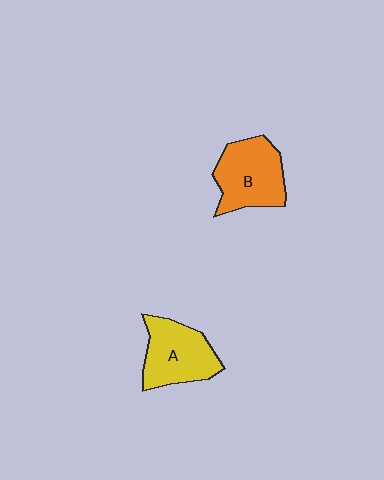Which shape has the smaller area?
Shape A (yellow).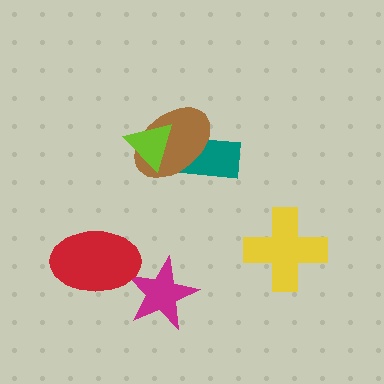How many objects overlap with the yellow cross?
0 objects overlap with the yellow cross.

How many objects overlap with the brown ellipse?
2 objects overlap with the brown ellipse.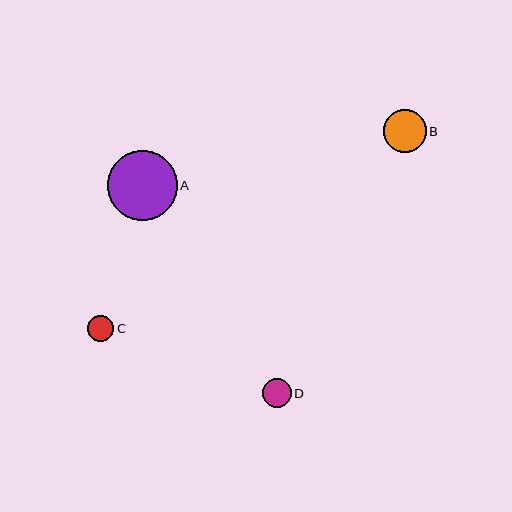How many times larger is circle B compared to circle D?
Circle B is approximately 1.5 times the size of circle D.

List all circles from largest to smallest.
From largest to smallest: A, B, D, C.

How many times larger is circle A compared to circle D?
Circle A is approximately 2.4 times the size of circle D.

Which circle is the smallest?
Circle C is the smallest with a size of approximately 26 pixels.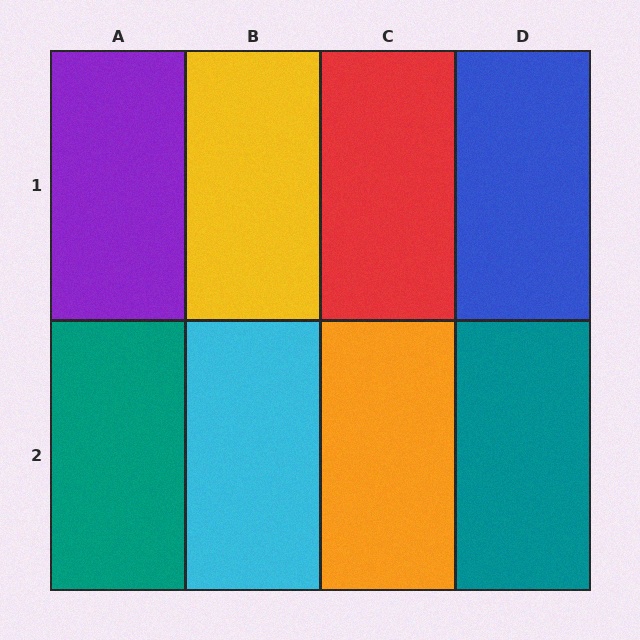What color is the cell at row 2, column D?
Teal.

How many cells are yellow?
1 cell is yellow.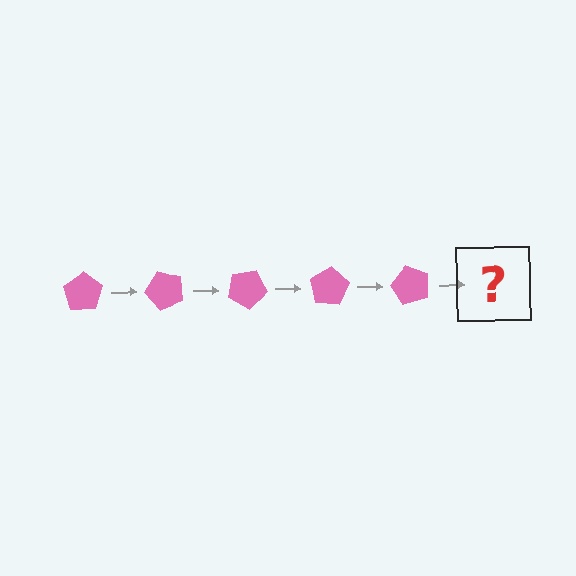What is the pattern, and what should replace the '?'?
The pattern is that the pentagon rotates 50 degrees each step. The '?' should be a pink pentagon rotated 250 degrees.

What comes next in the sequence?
The next element should be a pink pentagon rotated 250 degrees.